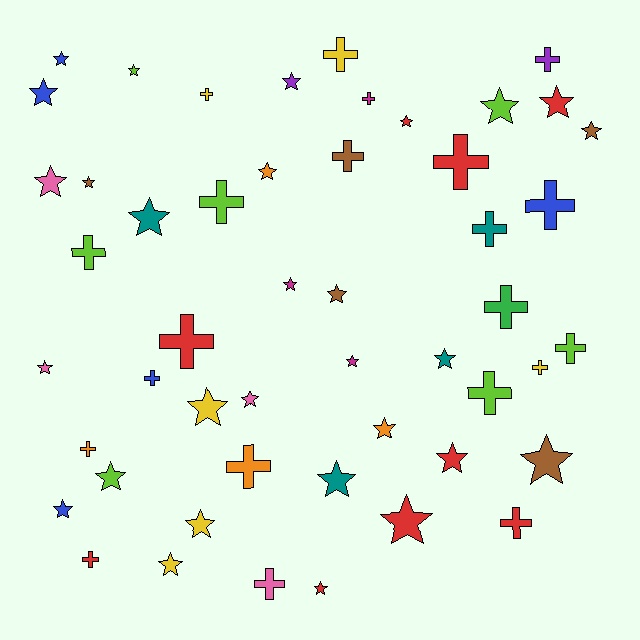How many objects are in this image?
There are 50 objects.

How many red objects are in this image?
There are 9 red objects.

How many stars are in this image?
There are 29 stars.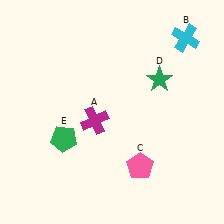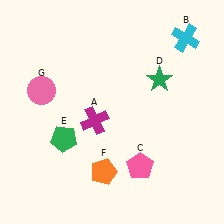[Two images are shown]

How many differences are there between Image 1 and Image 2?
There are 2 differences between the two images.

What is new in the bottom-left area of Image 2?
An orange pentagon (F) was added in the bottom-left area of Image 2.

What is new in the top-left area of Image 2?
A pink circle (G) was added in the top-left area of Image 2.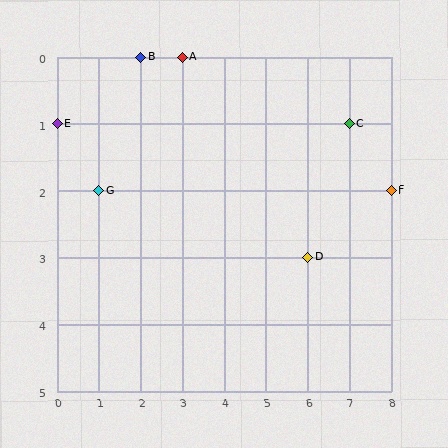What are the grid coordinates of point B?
Point B is at grid coordinates (2, 0).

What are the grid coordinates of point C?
Point C is at grid coordinates (7, 1).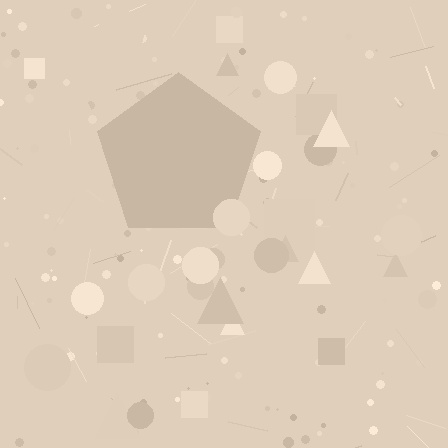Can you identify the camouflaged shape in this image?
The camouflaged shape is a pentagon.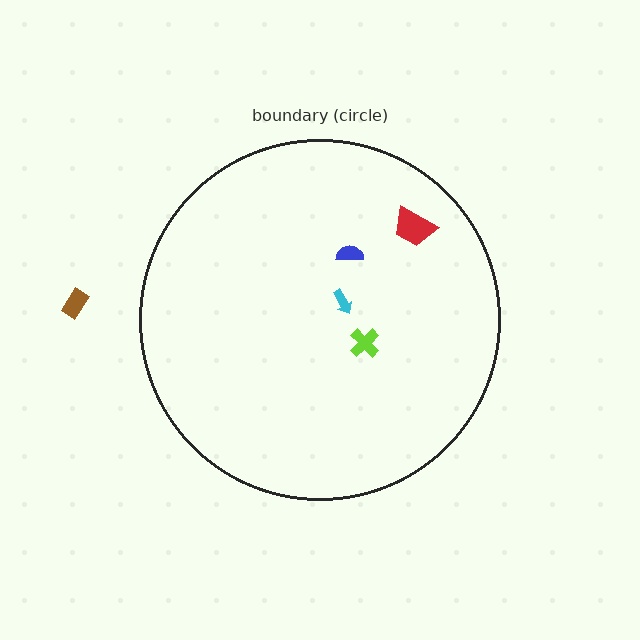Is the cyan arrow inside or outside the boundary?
Inside.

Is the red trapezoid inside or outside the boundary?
Inside.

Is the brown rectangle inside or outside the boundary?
Outside.